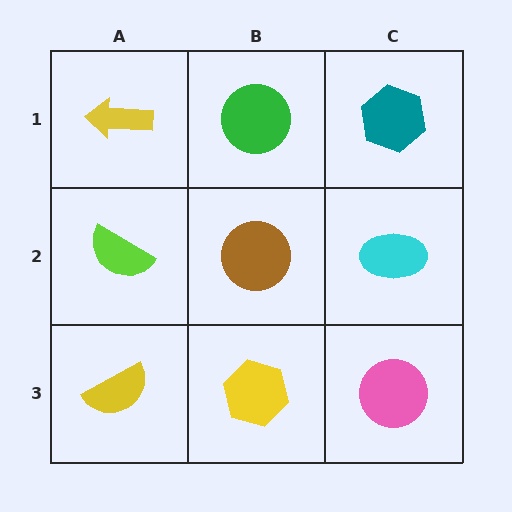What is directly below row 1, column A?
A lime semicircle.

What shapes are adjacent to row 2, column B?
A green circle (row 1, column B), a yellow hexagon (row 3, column B), a lime semicircle (row 2, column A), a cyan ellipse (row 2, column C).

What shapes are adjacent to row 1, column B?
A brown circle (row 2, column B), a yellow arrow (row 1, column A), a teal hexagon (row 1, column C).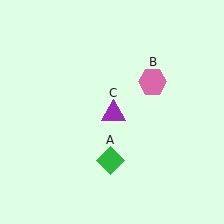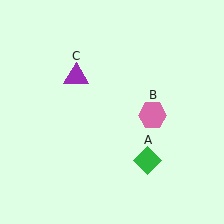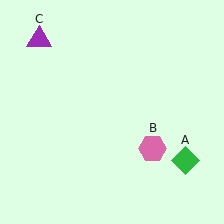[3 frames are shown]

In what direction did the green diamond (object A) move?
The green diamond (object A) moved right.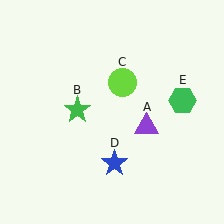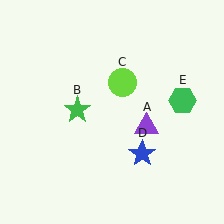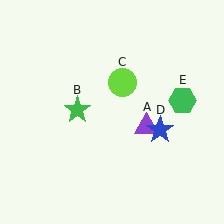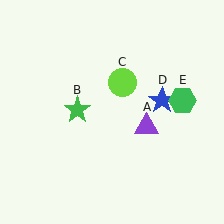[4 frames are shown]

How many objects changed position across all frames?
1 object changed position: blue star (object D).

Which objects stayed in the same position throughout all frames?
Purple triangle (object A) and green star (object B) and lime circle (object C) and green hexagon (object E) remained stationary.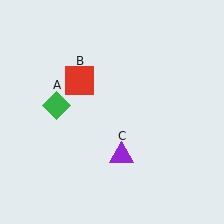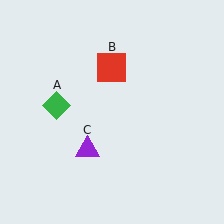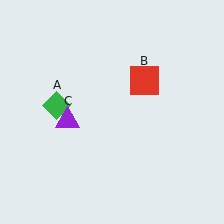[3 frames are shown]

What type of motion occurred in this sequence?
The red square (object B), purple triangle (object C) rotated clockwise around the center of the scene.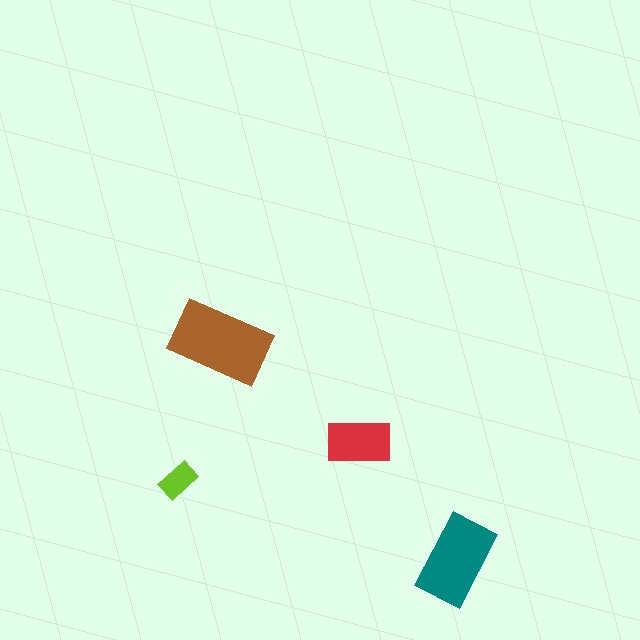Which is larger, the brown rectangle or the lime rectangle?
The brown one.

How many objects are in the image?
There are 4 objects in the image.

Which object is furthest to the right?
The teal rectangle is rightmost.